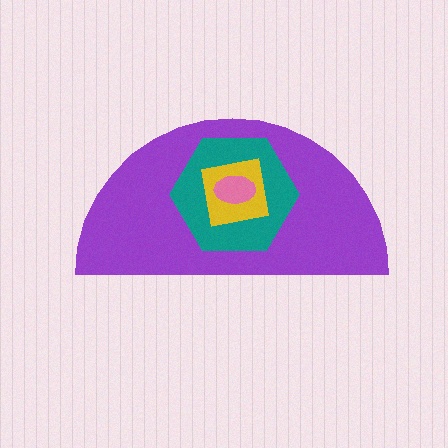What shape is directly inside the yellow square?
The pink ellipse.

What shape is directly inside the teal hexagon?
The yellow square.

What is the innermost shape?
The pink ellipse.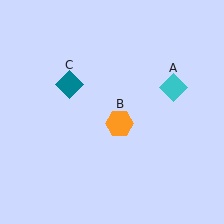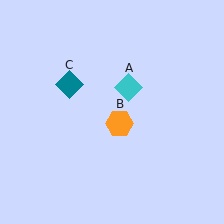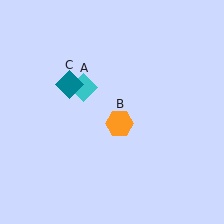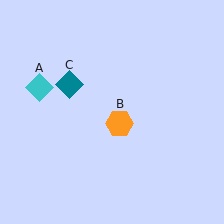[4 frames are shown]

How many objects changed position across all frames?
1 object changed position: cyan diamond (object A).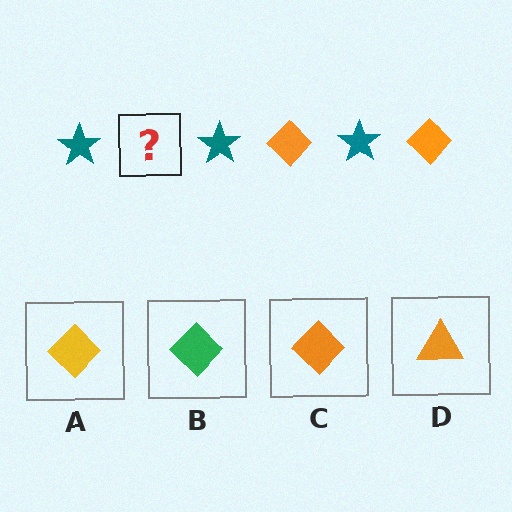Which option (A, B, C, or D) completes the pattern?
C.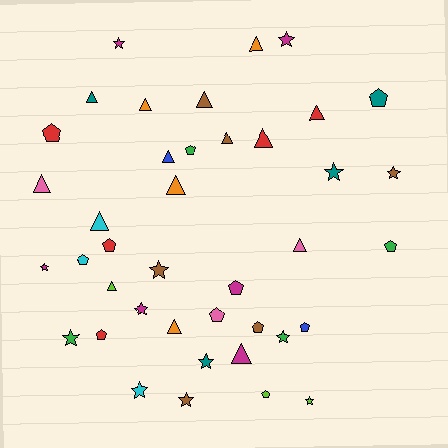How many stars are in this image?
There are 13 stars.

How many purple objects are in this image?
There are no purple objects.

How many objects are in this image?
There are 40 objects.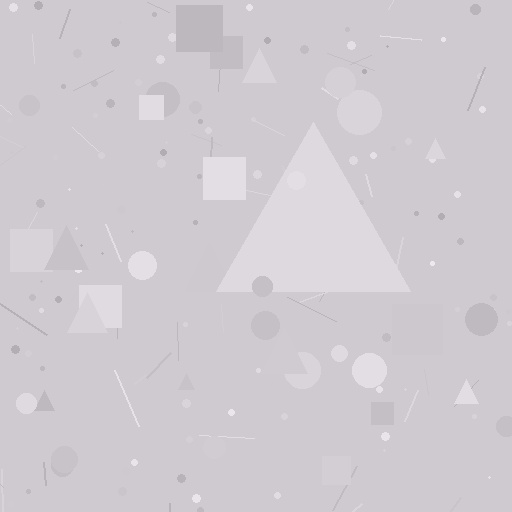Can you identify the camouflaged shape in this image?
The camouflaged shape is a triangle.